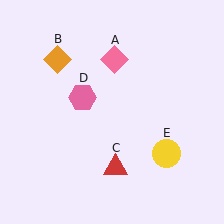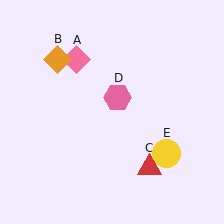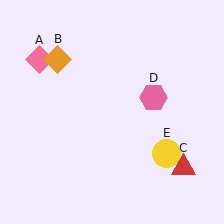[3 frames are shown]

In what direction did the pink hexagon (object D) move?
The pink hexagon (object D) moved right.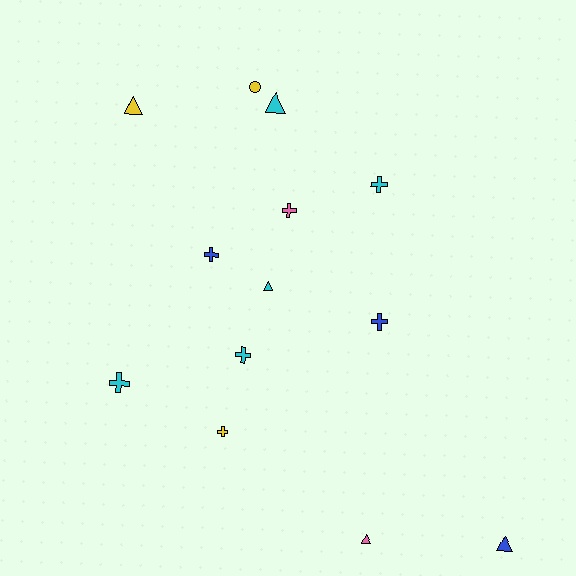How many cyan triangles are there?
There are 2 cyan triangles.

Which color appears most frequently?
Cyan, with 5 objects.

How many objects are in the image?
There are 13 objects.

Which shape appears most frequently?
Cross, with 7 objects.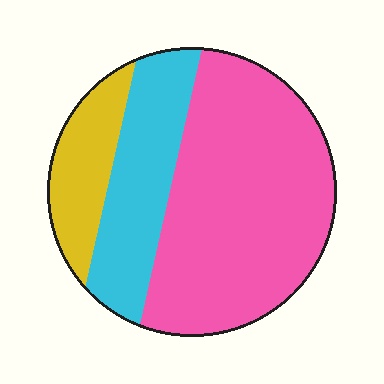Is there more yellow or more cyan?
Cyan.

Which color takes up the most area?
Pink, at roughly 60%.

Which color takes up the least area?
Yellow, at roughly 15%.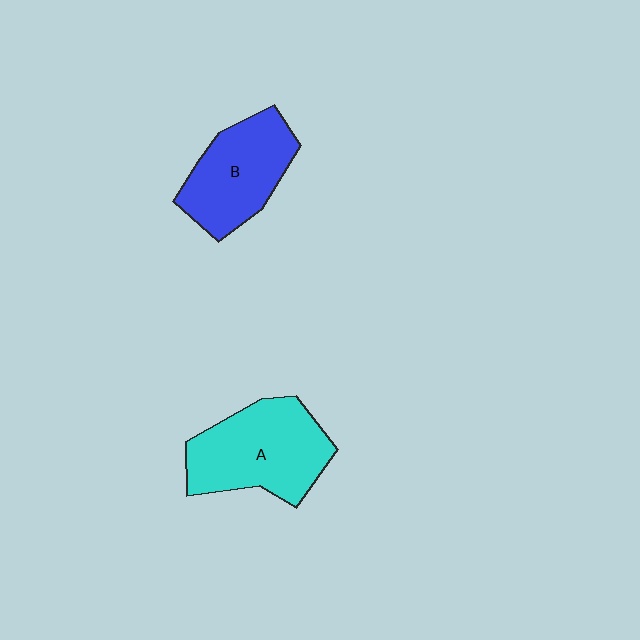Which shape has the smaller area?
Shape B (blue).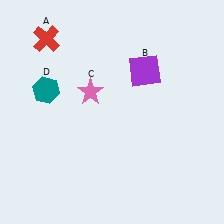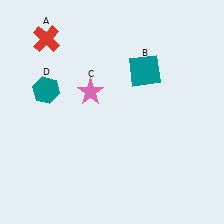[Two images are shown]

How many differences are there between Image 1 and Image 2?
There is 1 difference between the two images.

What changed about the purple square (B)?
In Image 1, B is purple. In Image 2, it changed to teal.